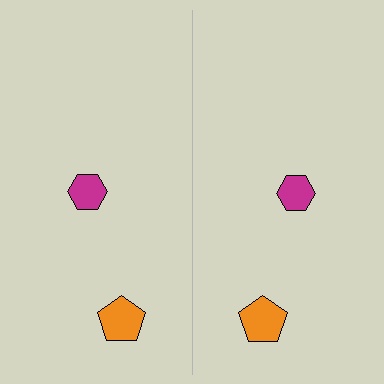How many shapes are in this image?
There are 4 shapes in this image.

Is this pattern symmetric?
Yes, this pattern has bilateral (reflection) symmetry.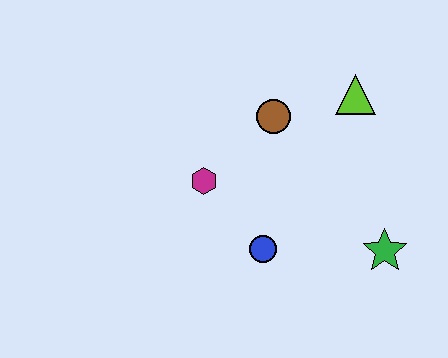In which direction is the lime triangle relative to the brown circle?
The lime triangle is to the right of the brown circle.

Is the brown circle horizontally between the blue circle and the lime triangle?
Yes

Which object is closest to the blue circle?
The magenta hexagon is closest to the blue circle.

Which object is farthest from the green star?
The magenta hexagon is farthest from the green star.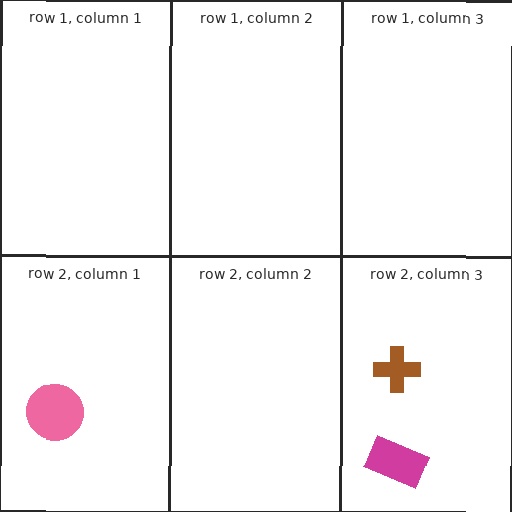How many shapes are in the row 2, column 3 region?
2.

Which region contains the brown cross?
The row 2, column 3 region.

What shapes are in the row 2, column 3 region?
The magenta rectangle, the brown cross.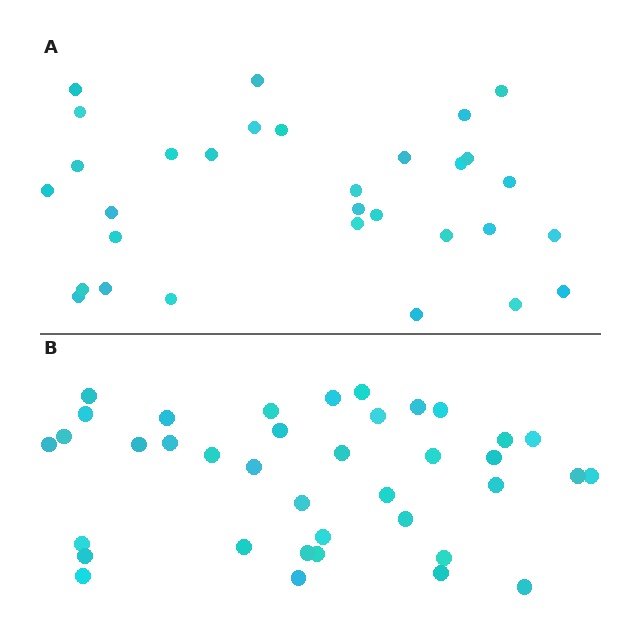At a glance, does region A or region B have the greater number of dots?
Region B (the bottom region) has more dots.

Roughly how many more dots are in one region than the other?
Region B has roughly 8 or so more dots than region A.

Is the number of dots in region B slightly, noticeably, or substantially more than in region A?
Region B has only slightly more — the two regions are fairly close. The ratio is roughly 1.2 to 1.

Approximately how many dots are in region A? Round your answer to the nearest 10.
About 30 dots. (The exact count is 31, which rounds to 30.)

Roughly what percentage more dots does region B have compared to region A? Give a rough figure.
About 25% more.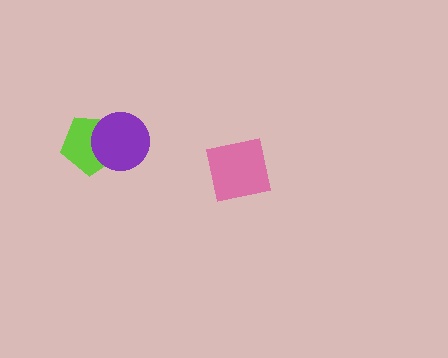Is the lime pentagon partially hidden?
Yes, it is partially covered by another shape.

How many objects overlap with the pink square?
0 objects overlap with the pink square.